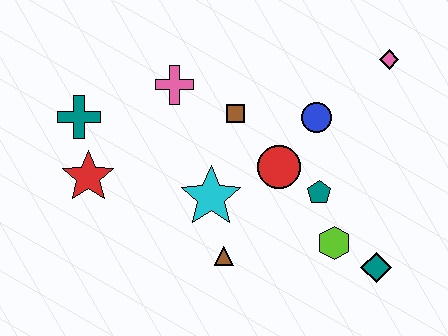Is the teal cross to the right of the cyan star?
No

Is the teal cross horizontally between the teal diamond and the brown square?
No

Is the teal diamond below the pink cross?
Yes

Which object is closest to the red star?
The teal cross is closest to the red star.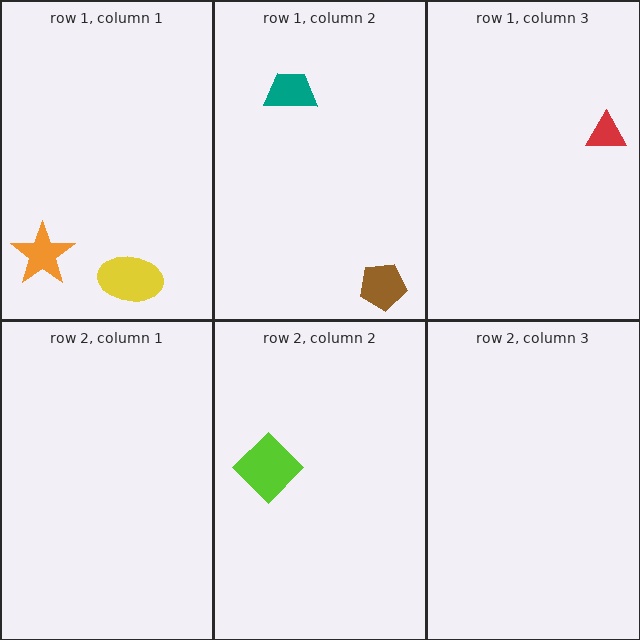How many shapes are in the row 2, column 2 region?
1.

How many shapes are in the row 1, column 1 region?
2.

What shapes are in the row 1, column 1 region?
The yellow ellipse, the orange star.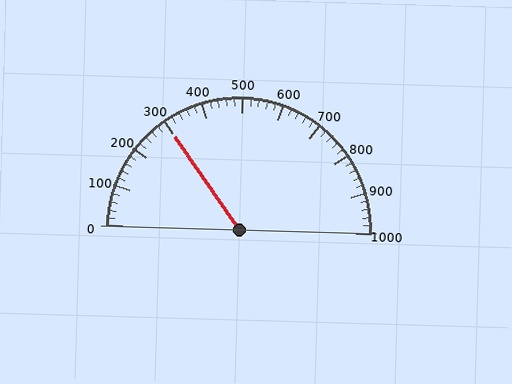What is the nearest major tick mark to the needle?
The nearest major tick mark is 300.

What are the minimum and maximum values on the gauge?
The gauge ranges from 0 to 1000.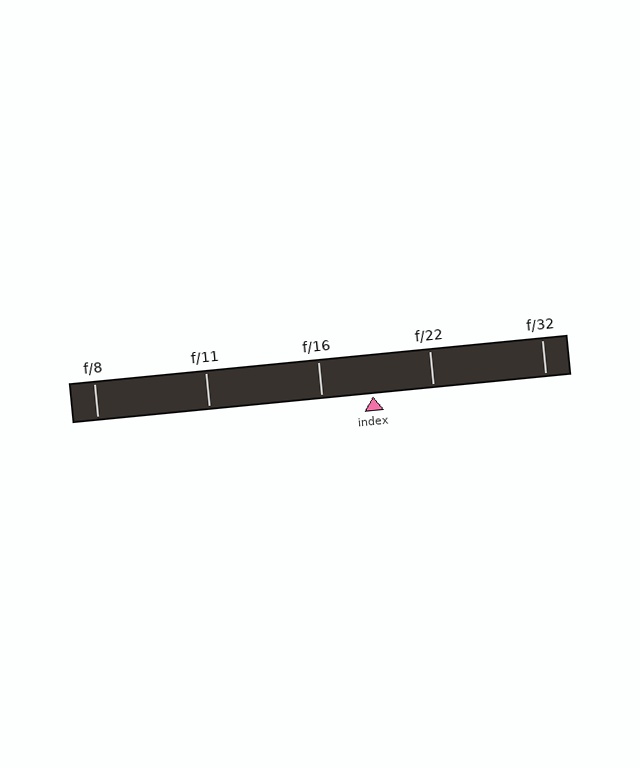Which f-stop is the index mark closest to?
The index mark is closest to f/16.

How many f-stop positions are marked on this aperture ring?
There are 5 f-stop positions marked.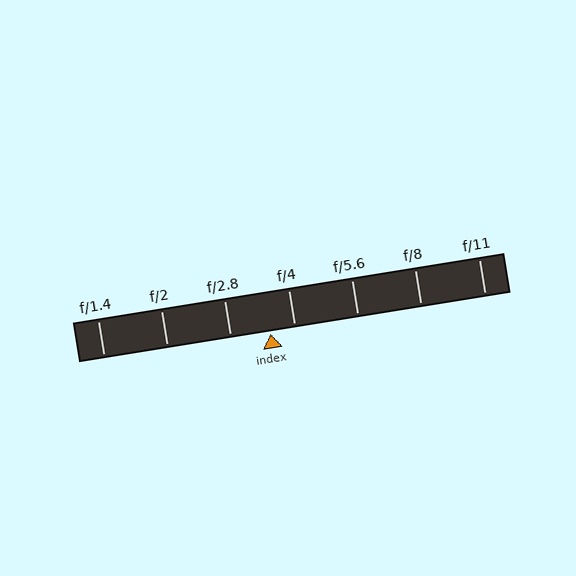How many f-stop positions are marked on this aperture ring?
There are 7 f-stop positions marked.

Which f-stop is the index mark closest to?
The index mark is closest to f/4.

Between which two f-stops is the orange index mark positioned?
The index mark is between f/2.8 and f/4.